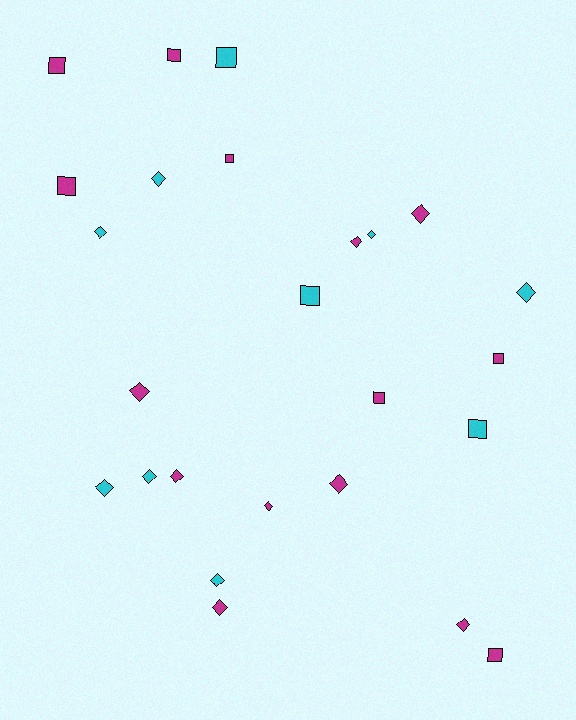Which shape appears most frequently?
Diamond, with 15 objects.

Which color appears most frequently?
Magenta, with 15 objects.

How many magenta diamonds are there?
There are 8 magenta diamonds.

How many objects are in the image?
There are 25 objects.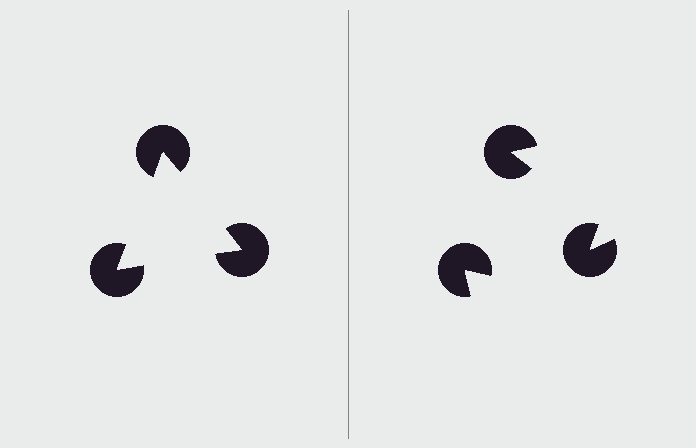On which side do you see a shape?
An illusory triangle appears on the left side. On the right side the wedge cuts are rotated, so no coherent shape forms.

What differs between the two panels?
The pac-man discs are positioned identically on both sides; only the wedge orientations differ. On the left they align to a triangle; on the right they are misaligned.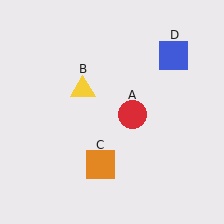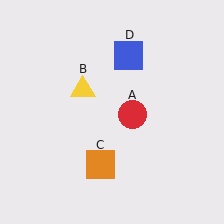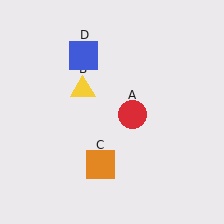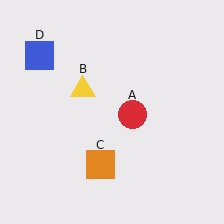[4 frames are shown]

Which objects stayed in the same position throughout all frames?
Red circle (object A) and yellow triangle (object B) and orange square (object C) remained stationary.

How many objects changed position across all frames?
1 object changed position: blue square (object D).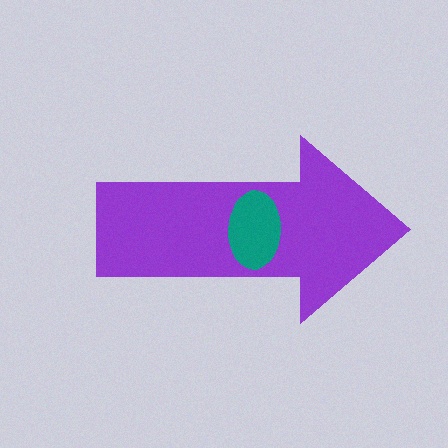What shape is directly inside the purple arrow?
The teal ellipse.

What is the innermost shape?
The teal ellipse.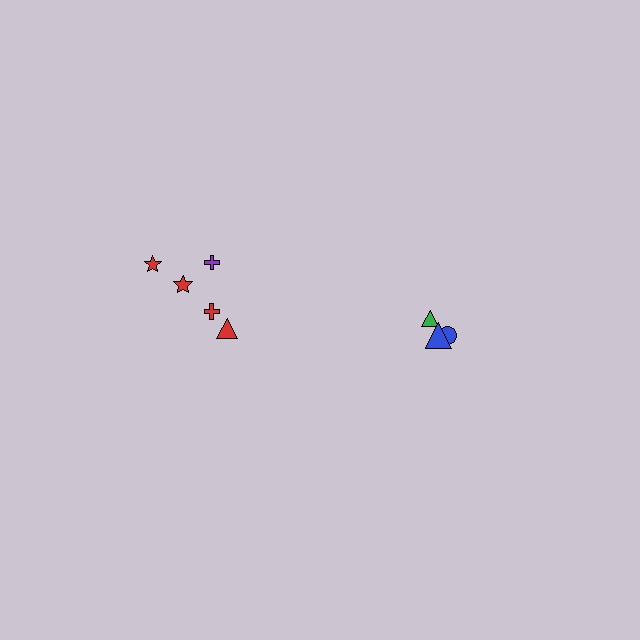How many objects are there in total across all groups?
There are 8 objects.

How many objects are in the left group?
There are 5 objects.